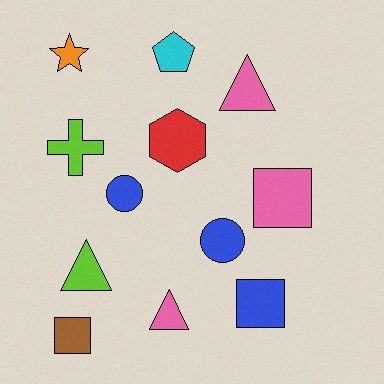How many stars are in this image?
There is 1 star.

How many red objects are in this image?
There is 1 red object.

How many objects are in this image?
There are 12 objects.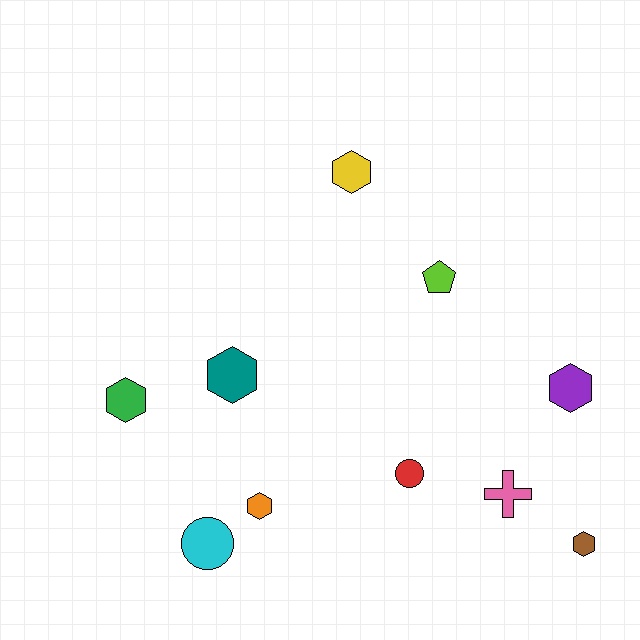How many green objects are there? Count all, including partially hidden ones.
There is 1 green object.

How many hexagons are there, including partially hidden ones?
There are 6 hexagons.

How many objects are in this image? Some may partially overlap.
There are 10 objects.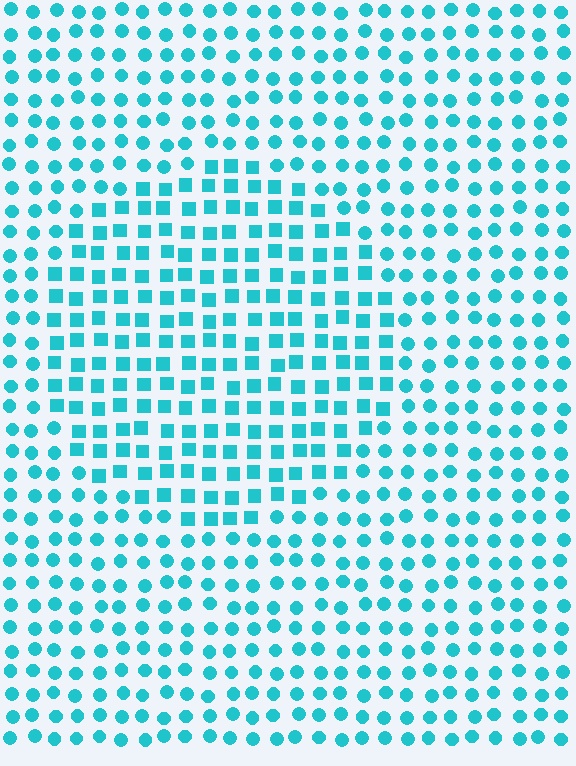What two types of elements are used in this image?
The image uses squares inside the circle region and circles outside it.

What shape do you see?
I see a circle.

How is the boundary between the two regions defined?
The boundary is defined by a change in element shape: squares inside vs. circles outside. All elements share the same color and spacing.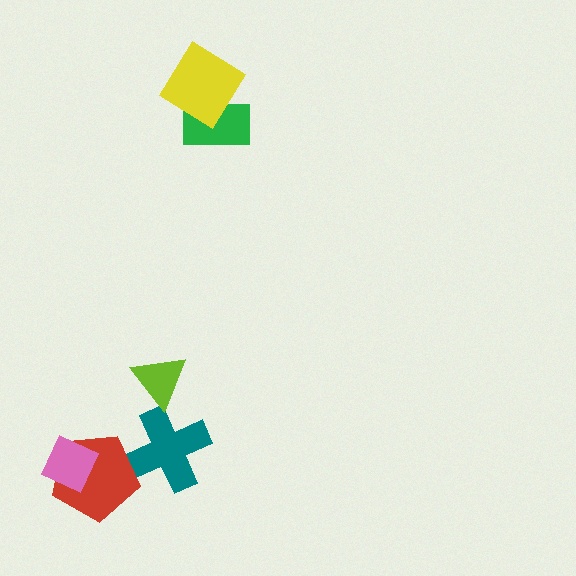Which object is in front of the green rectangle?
The yellow diamond is in front of the green rectangle.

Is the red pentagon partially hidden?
Yes, it is partially covered by another shape.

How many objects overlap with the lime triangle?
0 objects overlap with the lime triangle.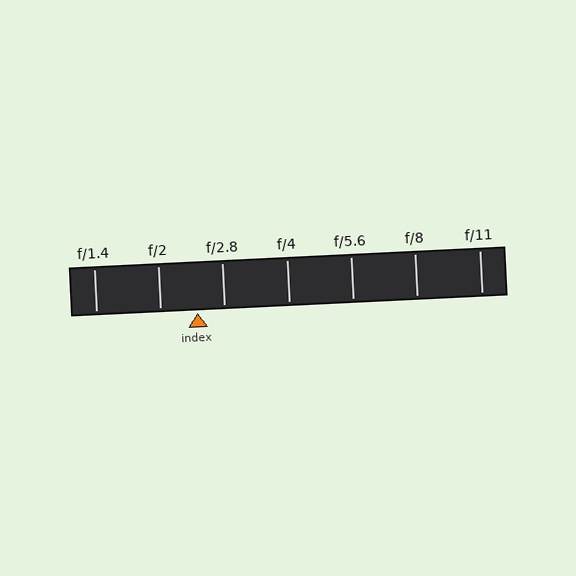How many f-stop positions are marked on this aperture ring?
There are 7 f-stop positions marked.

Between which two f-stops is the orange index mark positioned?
The index mark is between f/2 and f/2.8.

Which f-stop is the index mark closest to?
The index mark is closest to f/2.8.